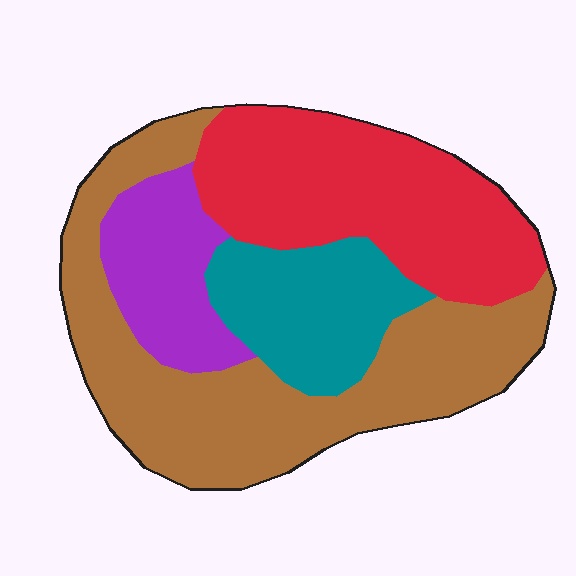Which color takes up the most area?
Brown, at roughly 40%.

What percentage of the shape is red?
Red takes up between a quarter and a half of the shape.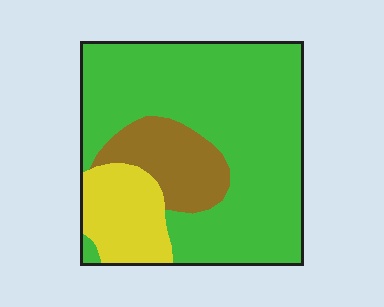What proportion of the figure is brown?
Brown takes up less than a quarter of the figure.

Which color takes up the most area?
Green, at roughly 70%.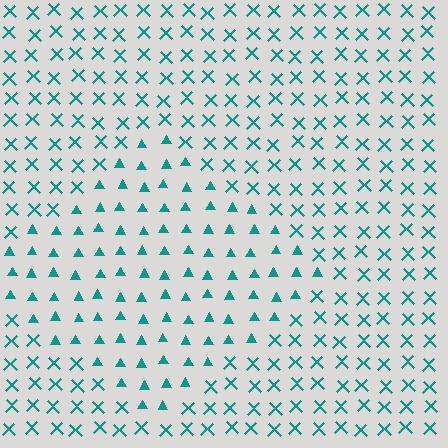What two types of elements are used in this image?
The image uses triangles inside the diamond region and X marks outside it.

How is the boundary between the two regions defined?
The boundary is defined by a change in element shape: triangles inside vs. X marks outside. All elements share the same color and spacing.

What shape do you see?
I see a diamond.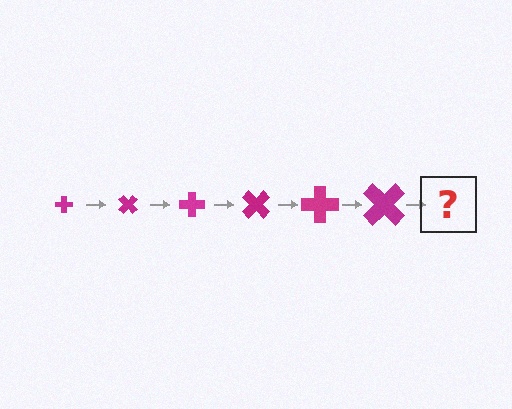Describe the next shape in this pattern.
It should be a cross, larger than the previous one and rotated 270 degrees from the start.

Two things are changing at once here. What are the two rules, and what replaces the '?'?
The two rules are that the cross grows larger each step and it rotates 45 degrees each step. The '?' should be a cross, larger than the previous one and rotated 270 degrees from the start.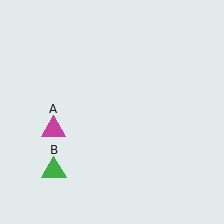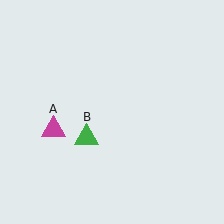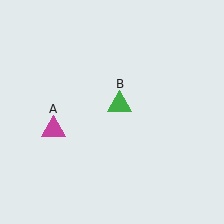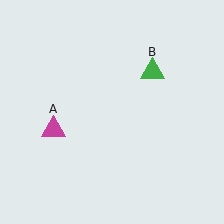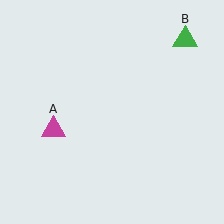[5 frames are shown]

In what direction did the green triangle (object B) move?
The green triangle (object B) moved up and to the right.